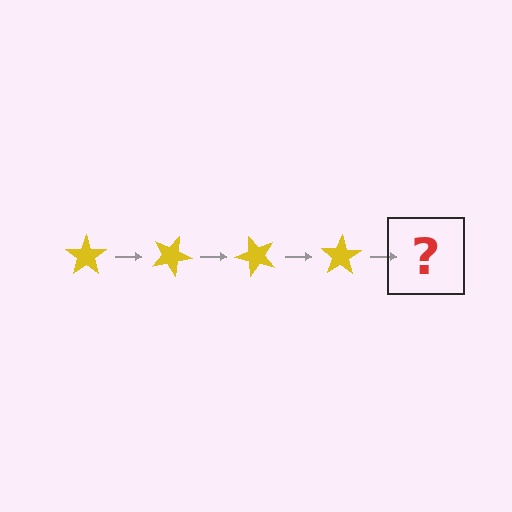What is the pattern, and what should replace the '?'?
The pattern is that the star rotates 25 degrees each step. The '?' should be a yellow star rotated 100 degrees.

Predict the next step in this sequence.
The next step is a yellow star rotated 100 degrees.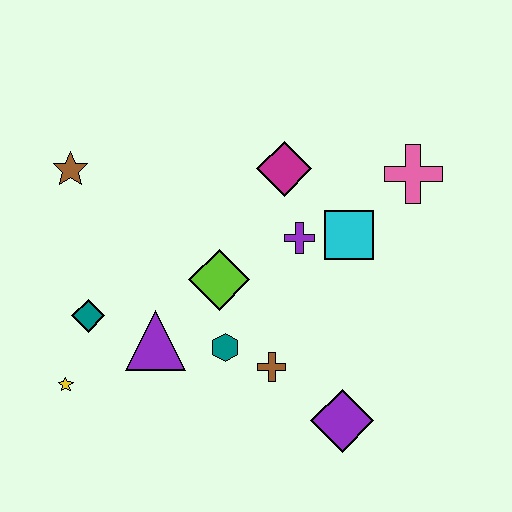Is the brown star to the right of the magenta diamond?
No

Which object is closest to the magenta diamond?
The purple cross is closest to the magenta diamond.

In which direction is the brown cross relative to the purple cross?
The brown cross is below the purple cross.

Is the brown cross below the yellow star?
No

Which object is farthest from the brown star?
The purple diamond is farthest from the brown star.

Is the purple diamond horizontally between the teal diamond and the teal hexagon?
No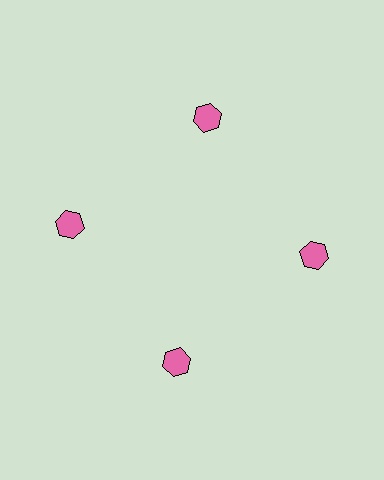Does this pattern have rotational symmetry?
Yes, this pattern has 4-fold rotational symmetry. It looks the same after rotating 90 degrees around the center.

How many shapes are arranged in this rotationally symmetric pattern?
There are 4 shapes, arranged in 4 groups of 1.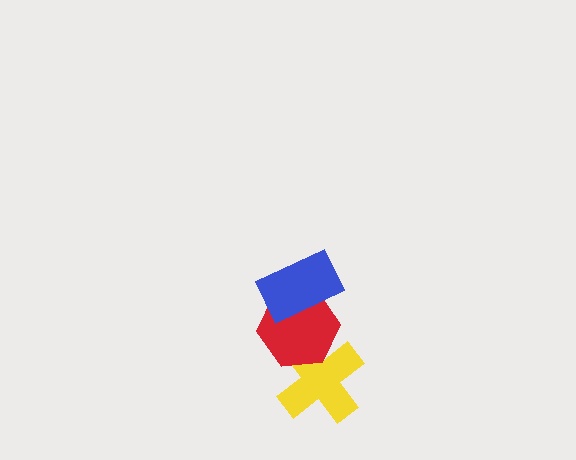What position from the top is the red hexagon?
The red hexagon is 2nd from the top.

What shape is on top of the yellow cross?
The red hexagon is on top of the yellow cross.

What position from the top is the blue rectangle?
The blue rectangle is 1st from the top.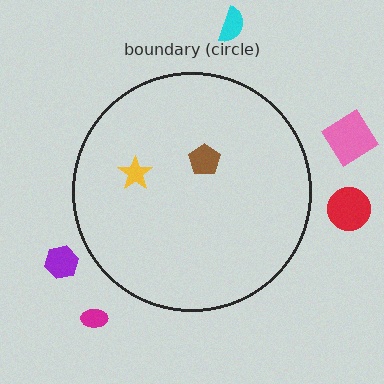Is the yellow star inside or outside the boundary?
Inside.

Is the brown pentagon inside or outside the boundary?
Inside.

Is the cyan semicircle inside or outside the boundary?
Outside.